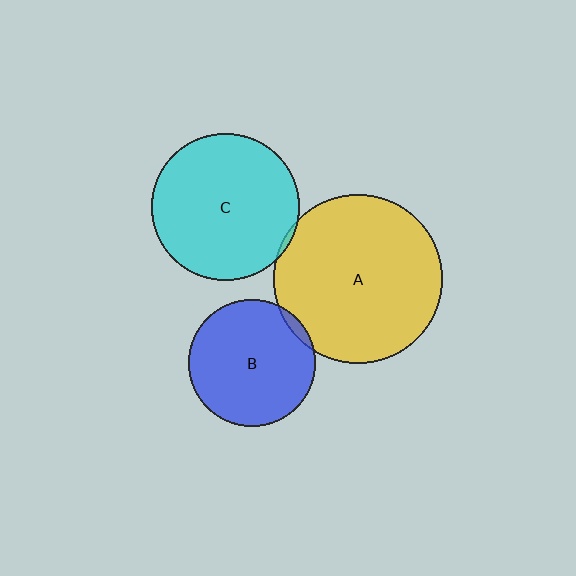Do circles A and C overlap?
Yes.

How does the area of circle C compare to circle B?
Approximately 1.3 times.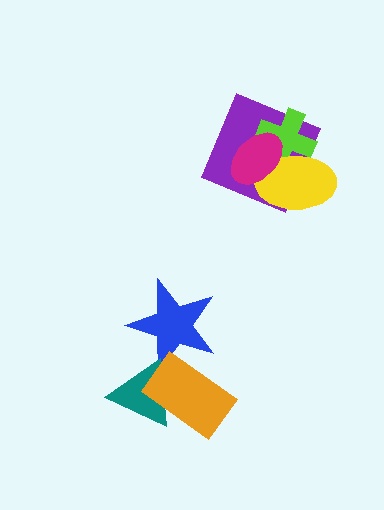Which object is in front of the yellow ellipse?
The magenta ellipse is in front of the yellow ellipse.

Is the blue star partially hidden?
Yes, it is partially covered by another shape.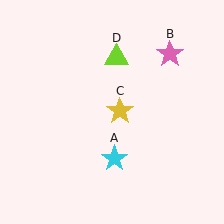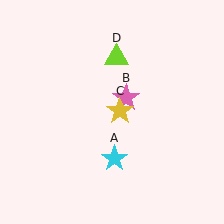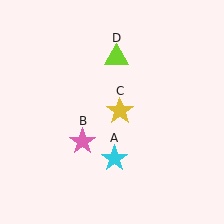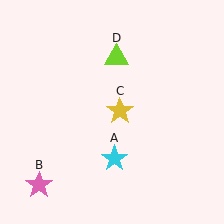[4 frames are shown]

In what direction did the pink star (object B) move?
The pink star (object B) moved down and to the left.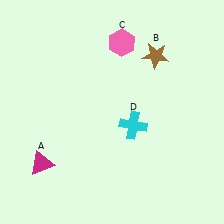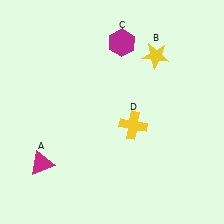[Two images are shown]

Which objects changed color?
B changed from brown to yellow. C changed from pink to magenta. D changed from cyan to yellow.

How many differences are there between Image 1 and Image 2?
There are 3 differences between the two images.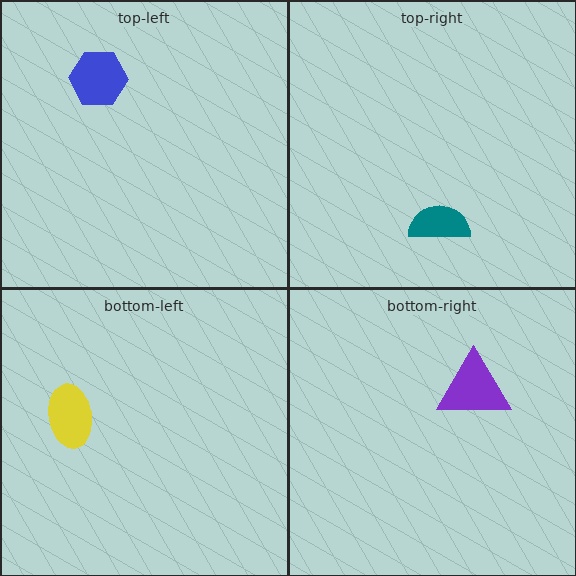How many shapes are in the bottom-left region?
1.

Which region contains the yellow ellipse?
The bottom-left region.